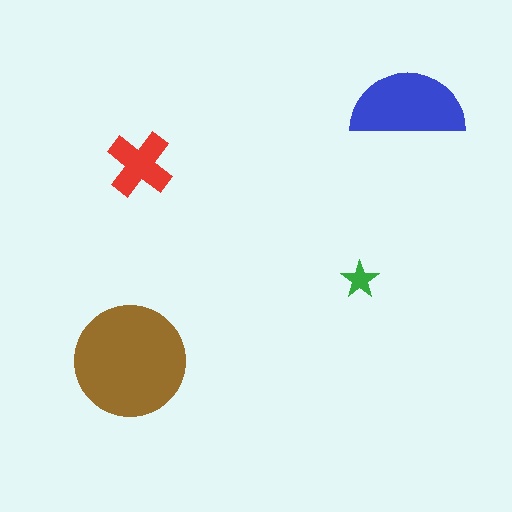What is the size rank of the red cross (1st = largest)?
3rd.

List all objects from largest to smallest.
The brown circle, the blue semicircle, the red cross, the green star.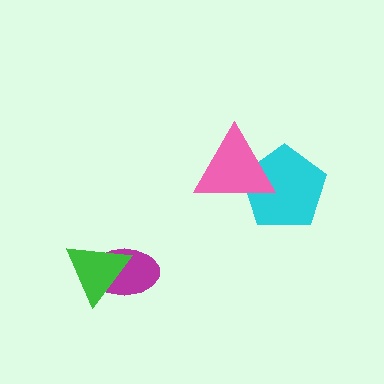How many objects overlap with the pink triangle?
1 object overlaps with the pink triangle.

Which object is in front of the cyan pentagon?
The pink triangle is in front of the cyan pentagon.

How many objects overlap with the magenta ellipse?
1 object overlaps with the magenta ellipse.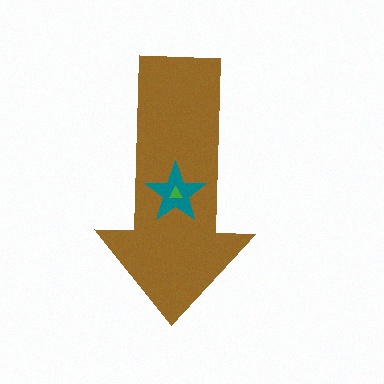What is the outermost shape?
The brown arrow.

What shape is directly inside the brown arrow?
The teal star.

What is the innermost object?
The green triangle.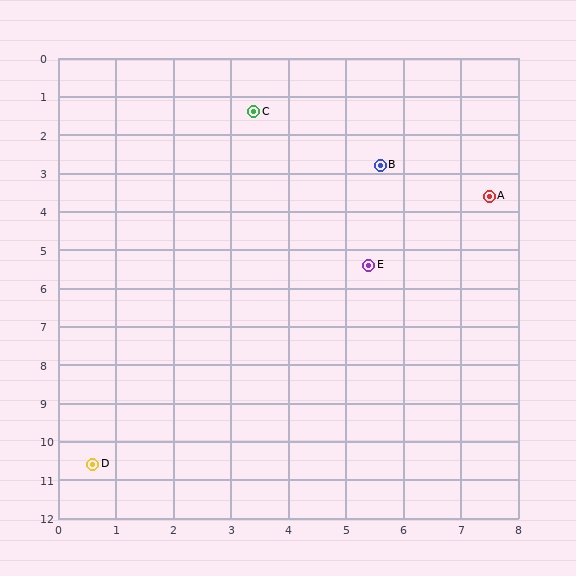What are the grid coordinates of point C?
Point C is at approximately (3.4, 1.4).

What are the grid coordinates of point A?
Point A is at approximately (7.5, 3.6).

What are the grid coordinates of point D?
Point D is at approximately (0.6, 10.6).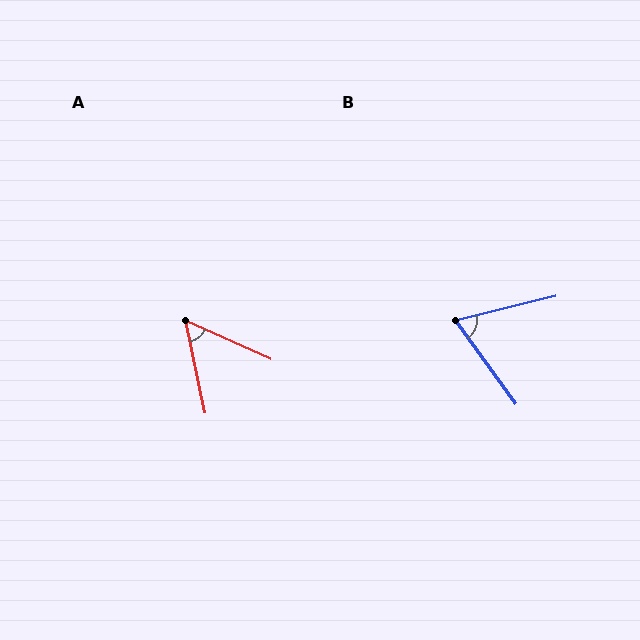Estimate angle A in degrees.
Approximately 54 degrees.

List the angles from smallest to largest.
A (54°), B (68°).